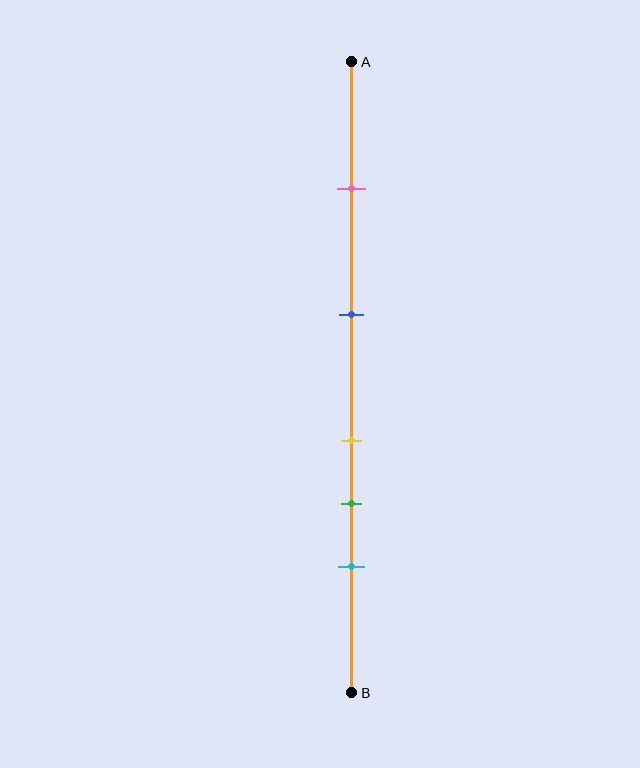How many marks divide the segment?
There are 5 marks dividing the segment.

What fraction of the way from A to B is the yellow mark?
The yellow mark is approximately 60% (0.6) of the way from A to B.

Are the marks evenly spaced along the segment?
No, the marks are not evenly spaced.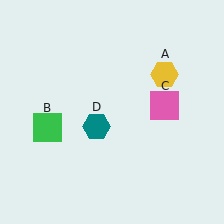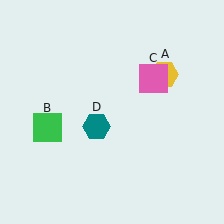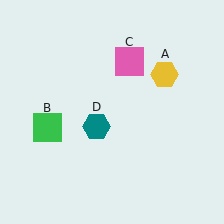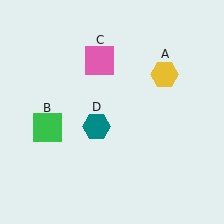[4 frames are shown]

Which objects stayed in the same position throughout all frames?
Yellow hexagon (object A) and green square (object B) and teal hexagon (object D) remained stationary.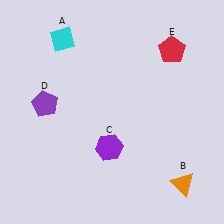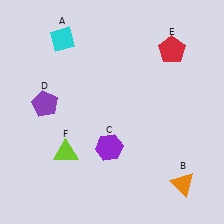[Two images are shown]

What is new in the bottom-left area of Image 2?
A lime triangle (F) was added in the bottom-left area of Image 2.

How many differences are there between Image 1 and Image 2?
There is 1 difference between the two images.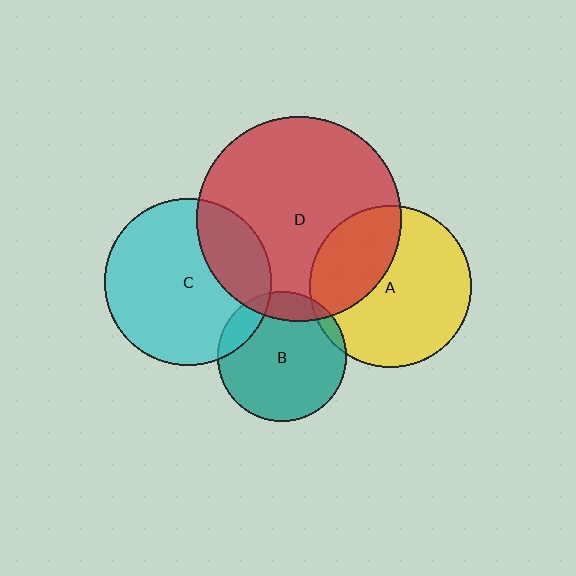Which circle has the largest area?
Circle D (red).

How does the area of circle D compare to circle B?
Approximately 2.5 times.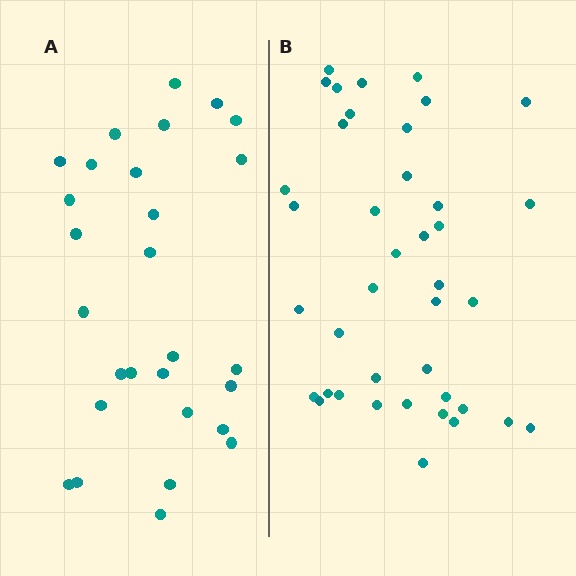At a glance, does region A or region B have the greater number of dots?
Region B (the right region) has more dots.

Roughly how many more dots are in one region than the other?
Region B has roughly 12 or so more dots than region A.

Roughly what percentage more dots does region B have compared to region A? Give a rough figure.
About 45% more.